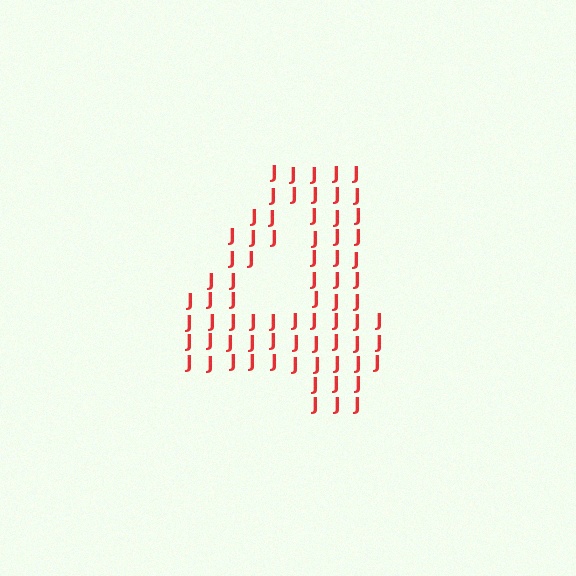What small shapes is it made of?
It is made of small letter J's.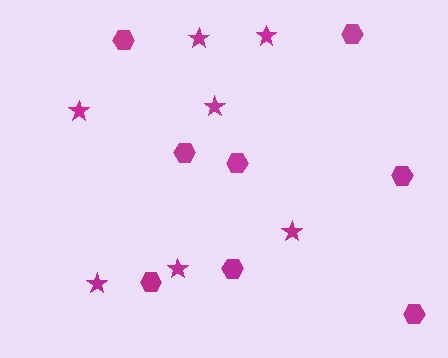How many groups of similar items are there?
There are 2 groups: one group of stars (7) and one group of hexagons (8).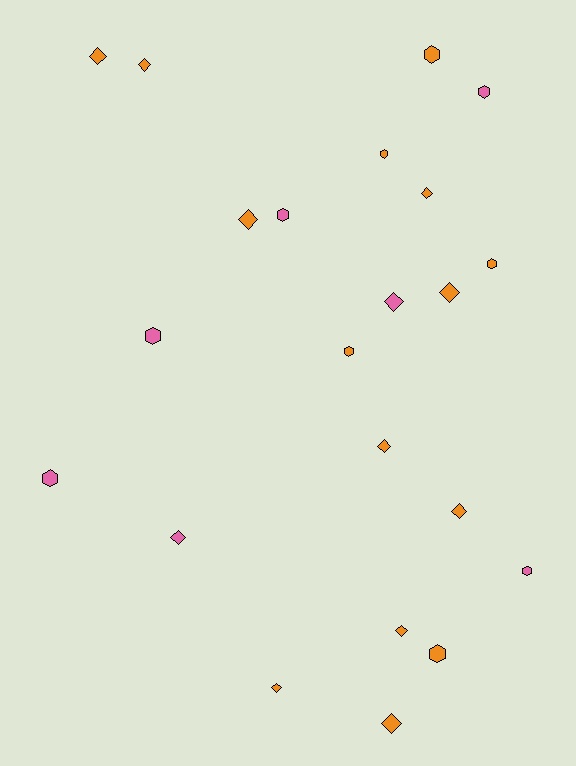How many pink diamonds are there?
There are 2 pink diamonds.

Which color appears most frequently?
Orange, with 15 objects.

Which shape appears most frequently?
Diamond, with 12 objects.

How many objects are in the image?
There are 22 objects.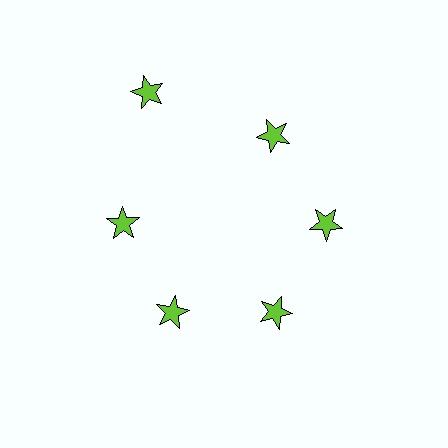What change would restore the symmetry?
The symmetry would be restored by moving it inward, back onto the ring so that all 6 stars sit at equal angles and equal distance from the center.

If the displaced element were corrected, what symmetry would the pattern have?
It would have 6-fold rotational symmetry — the pattern would map onto itself every 60 degrees.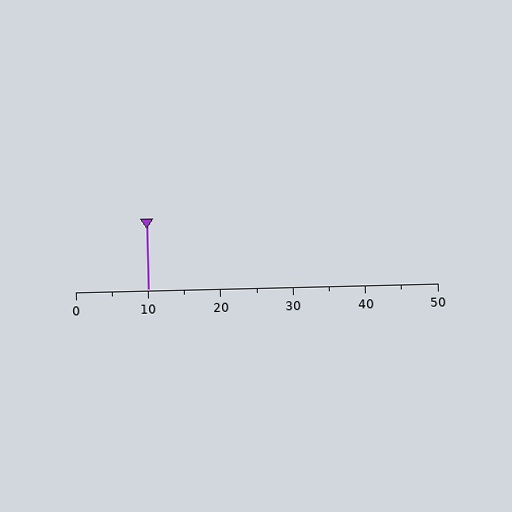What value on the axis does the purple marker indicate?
The marker indicates approximately 10.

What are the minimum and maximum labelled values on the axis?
The axis runs from 0 to 50.